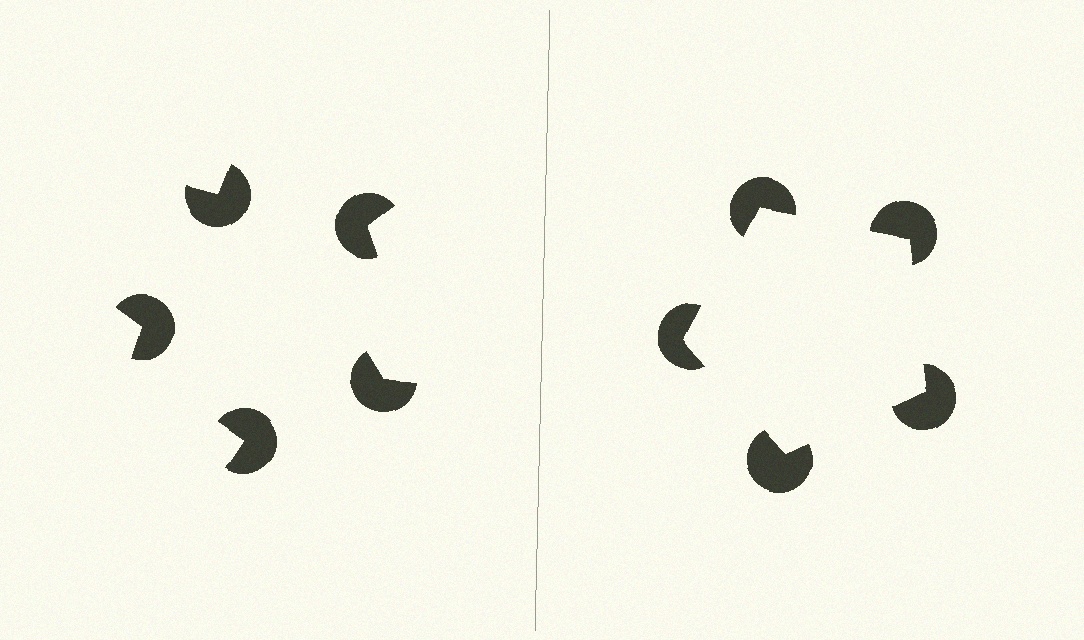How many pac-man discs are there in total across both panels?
10 — 5 on each side.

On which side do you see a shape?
An illusory pentagon appears on the right side. On the left side the wedge cuts are rotated, so no coherent shape forms.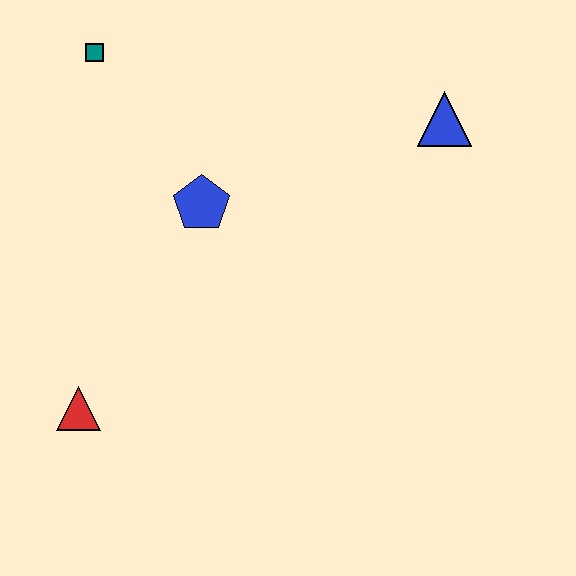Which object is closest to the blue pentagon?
The teal square is closest to the blue pentagon.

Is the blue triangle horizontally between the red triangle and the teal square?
No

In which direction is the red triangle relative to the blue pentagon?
The red triangle is below the blue pentagon.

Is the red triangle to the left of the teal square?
Yes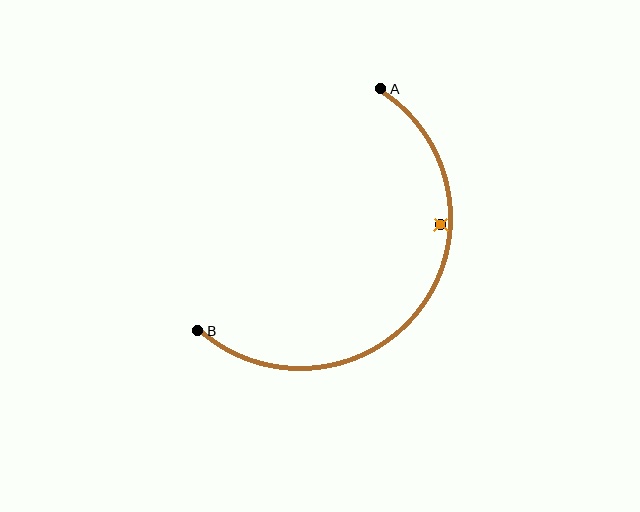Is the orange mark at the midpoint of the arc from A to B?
No — the orange mark does not lie on the arc at all. It sits slightly inside the curve.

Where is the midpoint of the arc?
The arc midpoint is the point on the curve farthest from the straight line joining A and B. It sits below and to the right of that line.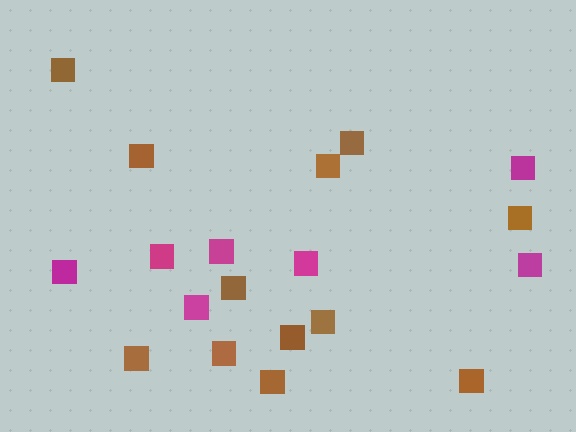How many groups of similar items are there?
There are 2 groups: one group of brown squares (12) and one group of magenta squares (7).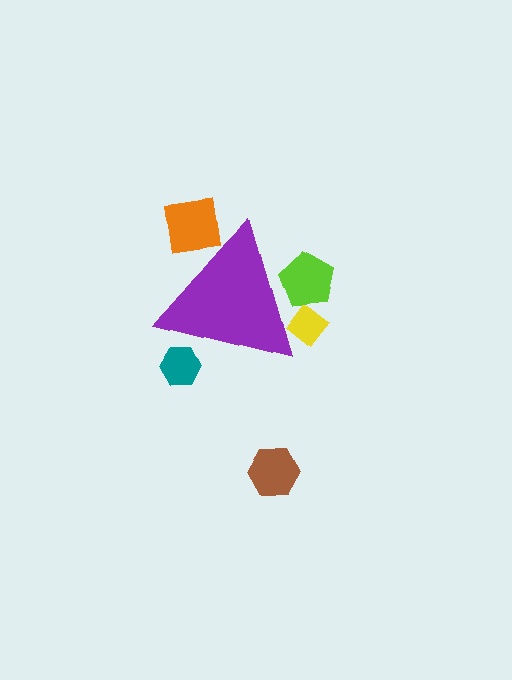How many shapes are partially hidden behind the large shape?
4 shapes are partially hidden.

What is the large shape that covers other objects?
A purple triangle.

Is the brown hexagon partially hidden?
No, the brown hexagon is fully visible.